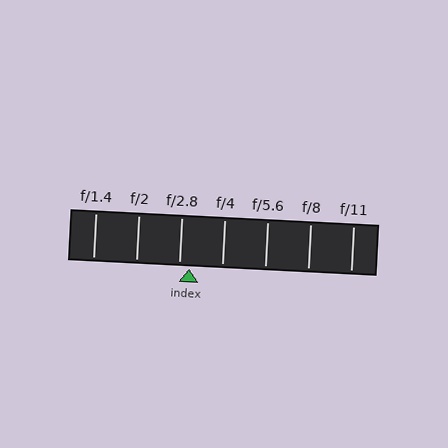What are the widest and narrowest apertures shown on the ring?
The widest aperture shown is f/1.4 and the narrowest is f/11.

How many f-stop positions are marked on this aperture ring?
There are 7 f-stop positions marked.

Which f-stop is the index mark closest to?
The index mark is closest to f/2.8.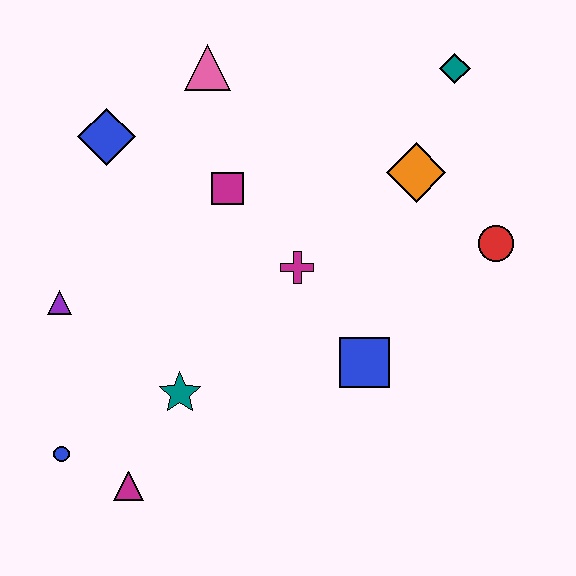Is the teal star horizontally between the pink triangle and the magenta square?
No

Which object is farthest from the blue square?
The blue diamond is farthest from the blue square.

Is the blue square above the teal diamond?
No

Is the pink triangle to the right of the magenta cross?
No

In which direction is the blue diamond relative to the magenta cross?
The blue diamond is to the left of the magenta cross.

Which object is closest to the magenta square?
The magenta cross is closest to the magenta square.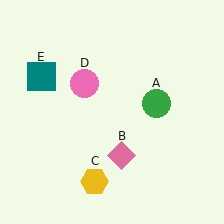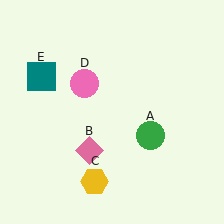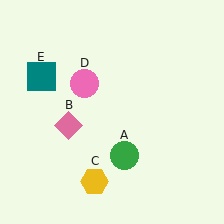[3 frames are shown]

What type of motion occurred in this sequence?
The green circle (object A), pink diamond (object B) rotated clockwise around the center of the scene.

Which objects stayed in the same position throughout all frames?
Yellow hexagon (object C) and pink circle (object D) and teal square (object E) remained stationary.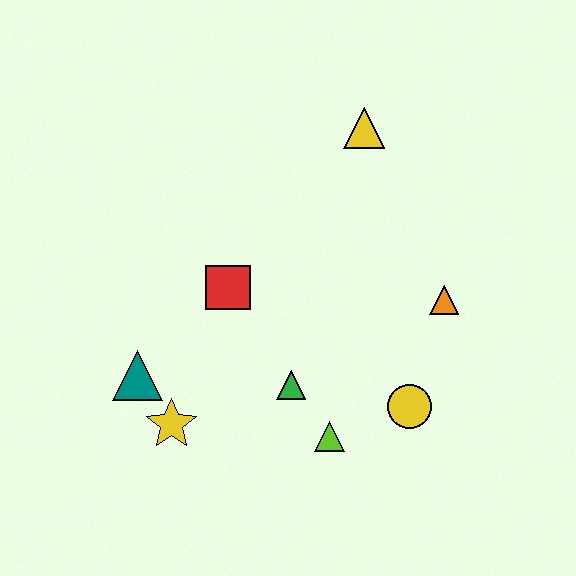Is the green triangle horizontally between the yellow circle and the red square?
Yes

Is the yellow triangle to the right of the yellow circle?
No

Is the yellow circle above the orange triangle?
No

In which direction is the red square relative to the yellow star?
The red square is above the yellow star.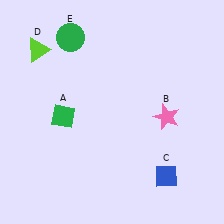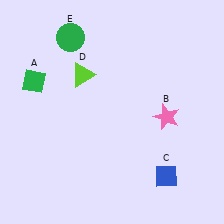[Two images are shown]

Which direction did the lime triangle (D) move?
The lime triangle (D) moved right.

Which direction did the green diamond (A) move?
The green diamond (A) moved up.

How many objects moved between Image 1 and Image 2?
2 objects moved between the two images.